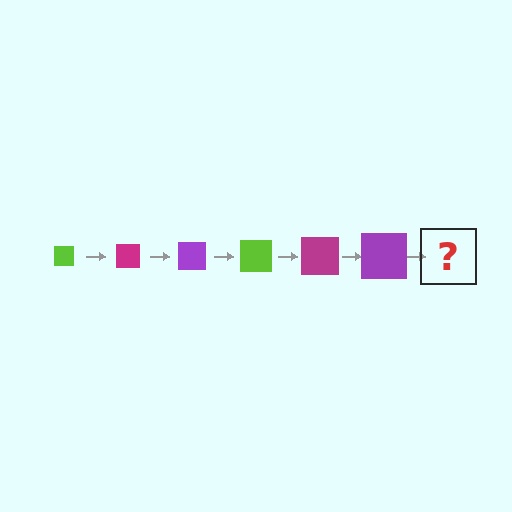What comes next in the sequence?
The next element should be a lime square, larger than the previous one.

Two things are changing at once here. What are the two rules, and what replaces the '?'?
The two rules are that the square grows larger each step and the color cycles through lime, magenta, and purple. The '?' should be a lime square, larger than the previous one.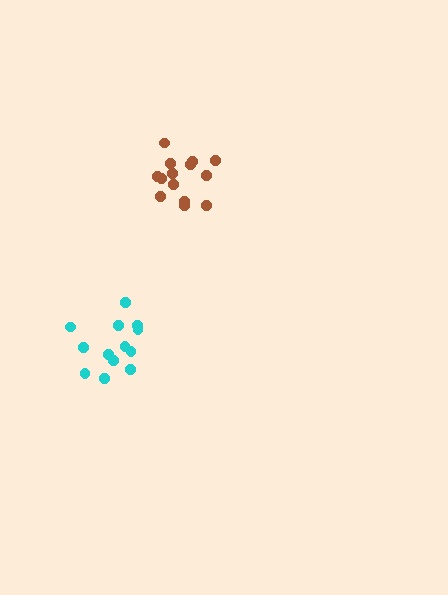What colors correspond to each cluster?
The clusters are colored: brown, cyan.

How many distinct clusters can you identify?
There are 2 distinct clusters.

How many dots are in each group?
Group 1: 14 dots, Group 2: 13 dots (27 total).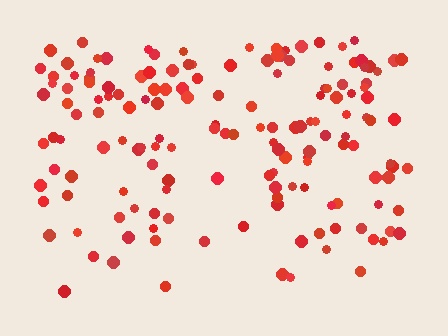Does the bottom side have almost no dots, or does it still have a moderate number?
Still a moderate number, just noticeably fewer than the top.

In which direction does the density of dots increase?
From bottom to top, with the top side densest.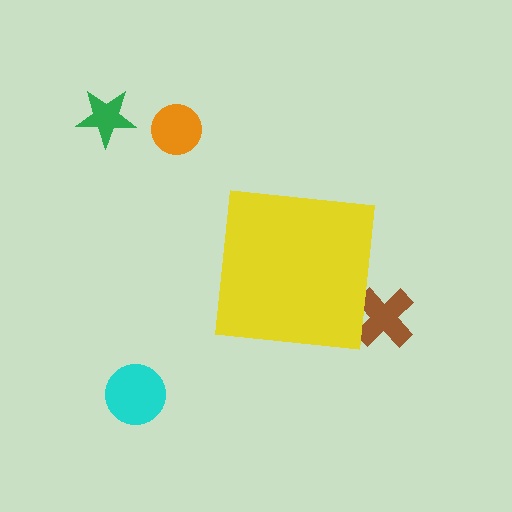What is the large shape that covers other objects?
A yellow square.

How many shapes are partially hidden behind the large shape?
1 shape is partially hidden.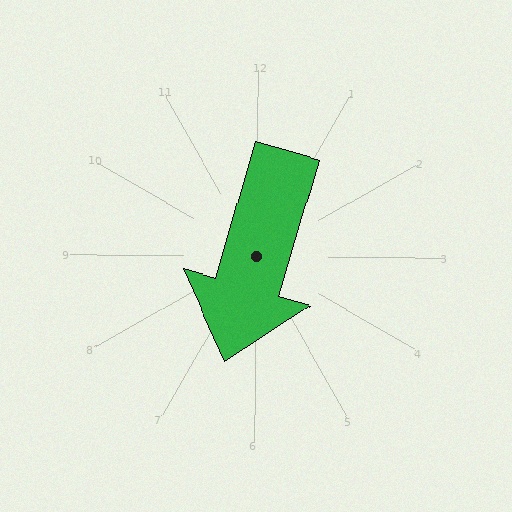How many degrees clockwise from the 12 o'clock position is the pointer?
Approximately 196 degrees.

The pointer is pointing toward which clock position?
Roughly 7 o'clock.